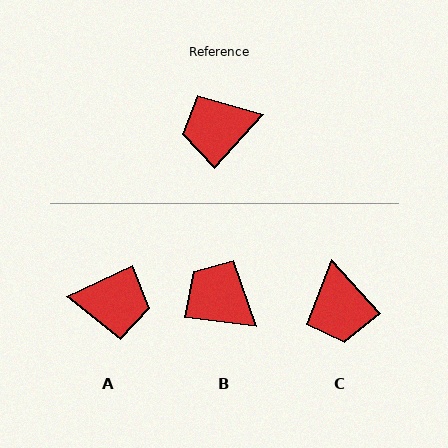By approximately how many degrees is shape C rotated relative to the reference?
Approximately 85 degrees counter-clockwise.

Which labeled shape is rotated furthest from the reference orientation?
A, about 158 degrees away.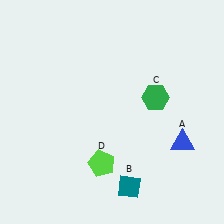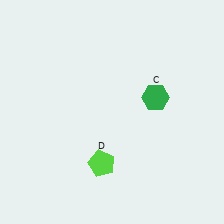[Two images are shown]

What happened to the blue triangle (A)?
The blue triangle (A) was removed in Image 2. It was in the bottom-right area of Image 1.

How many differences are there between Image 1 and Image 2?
There are 2 differences between the two images.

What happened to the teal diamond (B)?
The teal diamond (B) was removed in Image 2. It was in the bottom-right area of Image 1.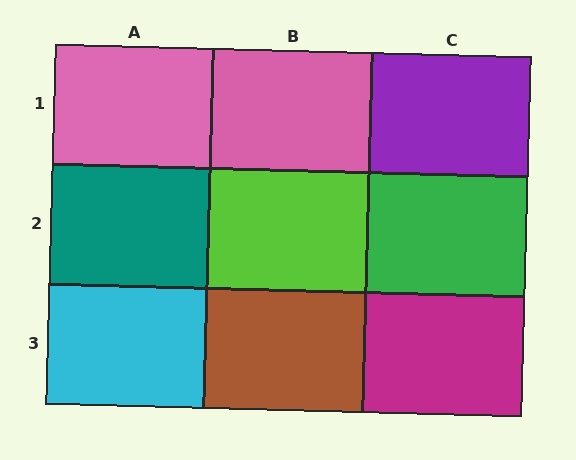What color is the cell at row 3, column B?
Brown.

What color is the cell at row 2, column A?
Teal.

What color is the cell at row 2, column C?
Green.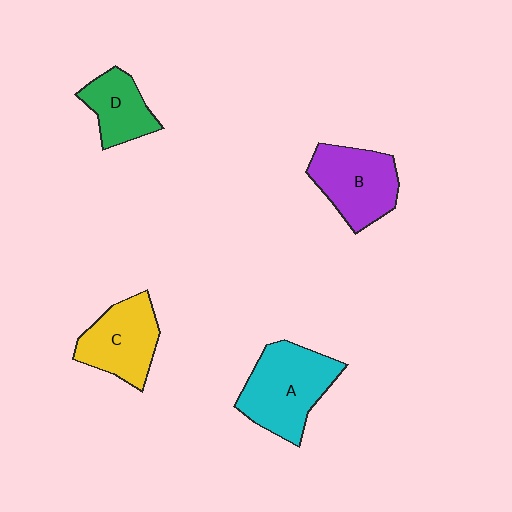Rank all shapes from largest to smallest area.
From largest to smallest: A (cyan), B (purple), C (yellow), D (green).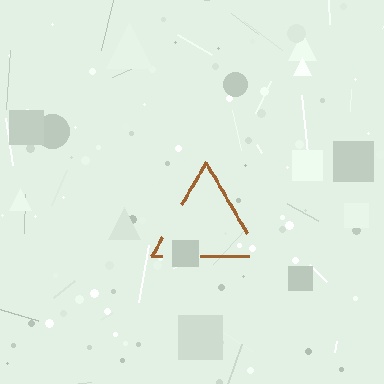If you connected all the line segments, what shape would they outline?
They would outline a triangle.